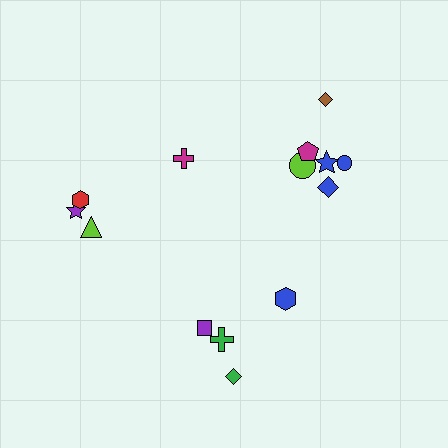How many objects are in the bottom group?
There are 3 objects.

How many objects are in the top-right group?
There are 7 objects.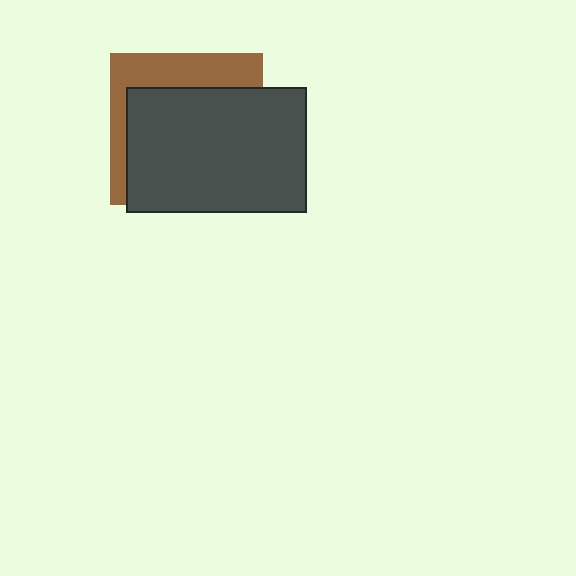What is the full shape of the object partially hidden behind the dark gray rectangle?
The partially hidden object is a brown square.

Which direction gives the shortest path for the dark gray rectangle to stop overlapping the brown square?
Moving down gives the shortest separation.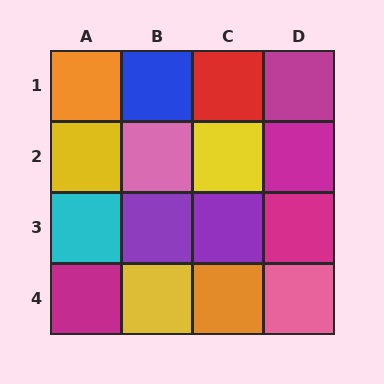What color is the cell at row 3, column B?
Purple.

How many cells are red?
1 cell is red.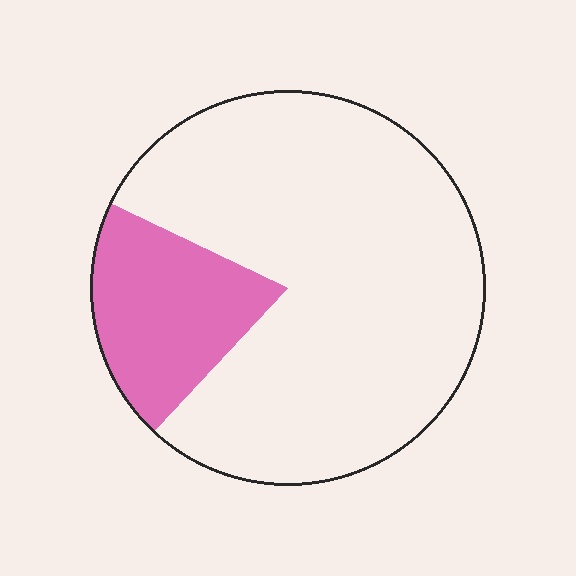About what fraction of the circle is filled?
About one fifth (1/5).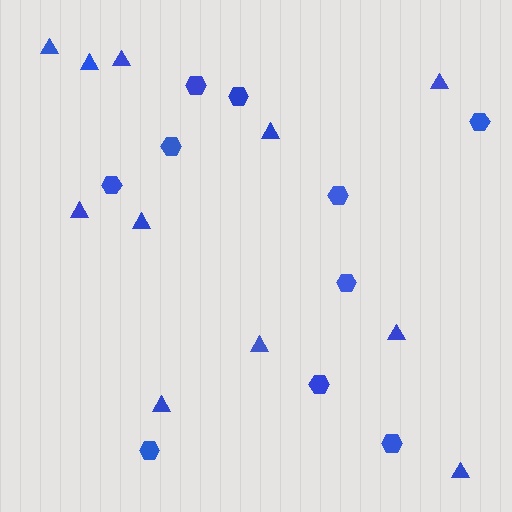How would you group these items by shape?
There are 2 groups: one group of hexagons (10) and one group of triangles (11).